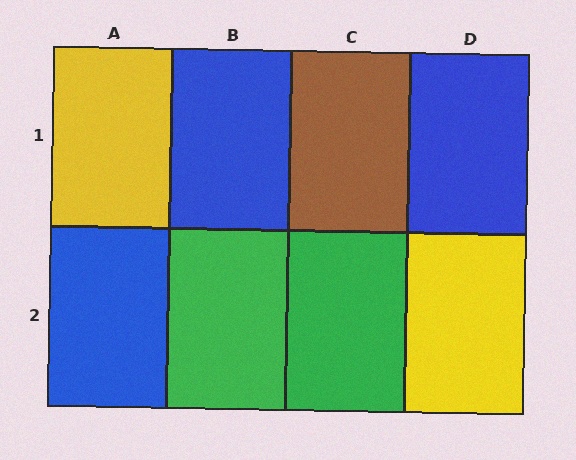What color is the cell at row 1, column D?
Blue.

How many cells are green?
2 cells are green.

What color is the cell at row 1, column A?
Yellow.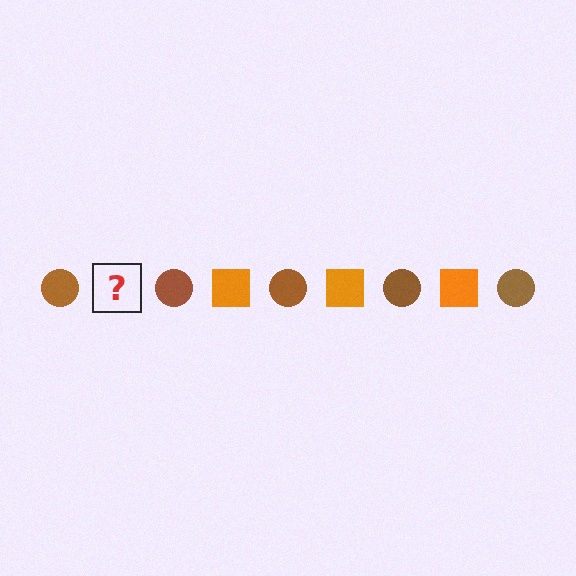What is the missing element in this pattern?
The missing element is an orange square.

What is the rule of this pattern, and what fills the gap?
The rule is that the pattern alternates between brown circle and orange square. The gap should be filled with an orange square.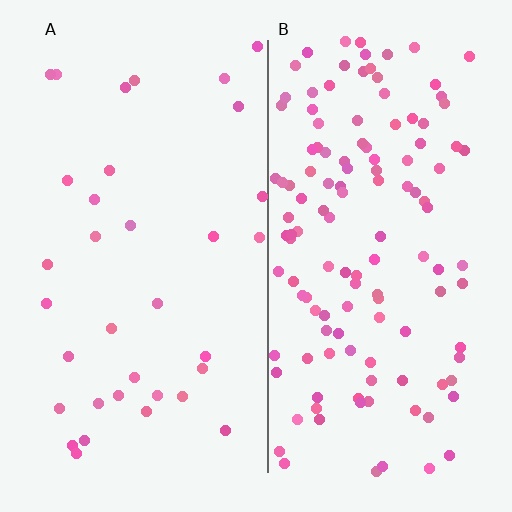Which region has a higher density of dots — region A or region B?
B (the right).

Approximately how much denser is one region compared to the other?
Approximately 3.8× — region B over region A.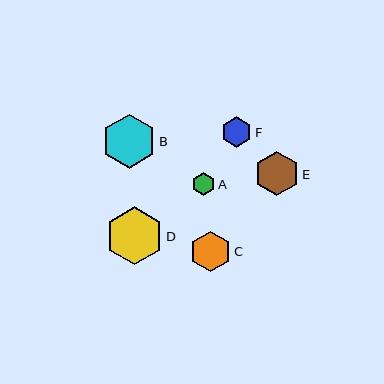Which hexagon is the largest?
Hexagon D is the largest with a size of approximately 58 pixels.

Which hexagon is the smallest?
Hexagon A is the smallest with a size of approximately 23 pixels.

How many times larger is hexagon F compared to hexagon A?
Hexagon F is approximately 1.3 times the size of hexagon A.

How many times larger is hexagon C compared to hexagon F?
Hexagon C is approximately 1.3 times the size of hexagon F.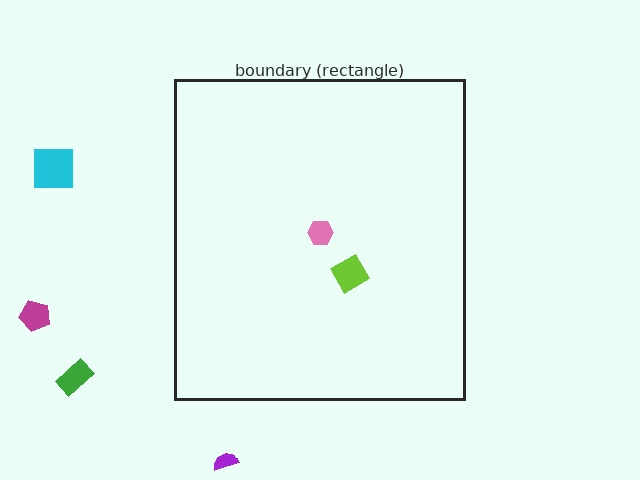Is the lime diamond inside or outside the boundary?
Inside.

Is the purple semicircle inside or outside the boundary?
Outside.